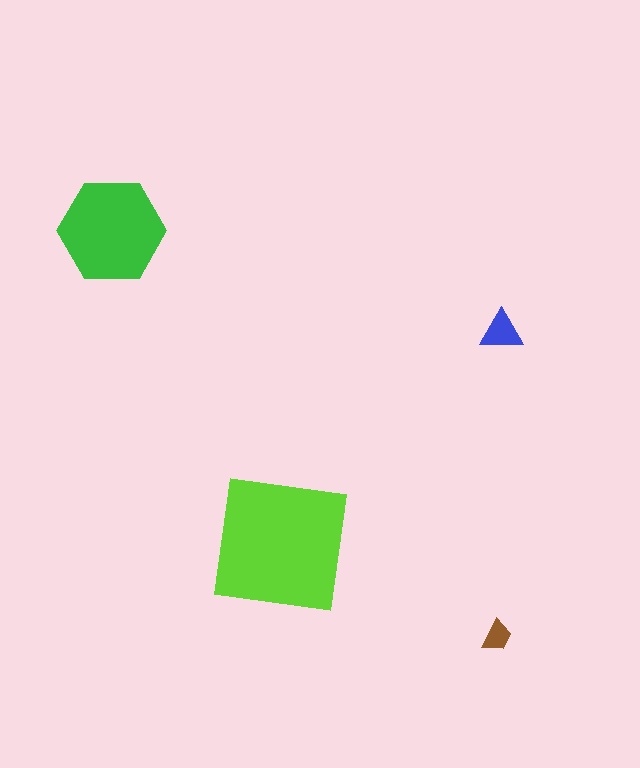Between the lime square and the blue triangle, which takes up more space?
The lime square.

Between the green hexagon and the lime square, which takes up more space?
The lime square.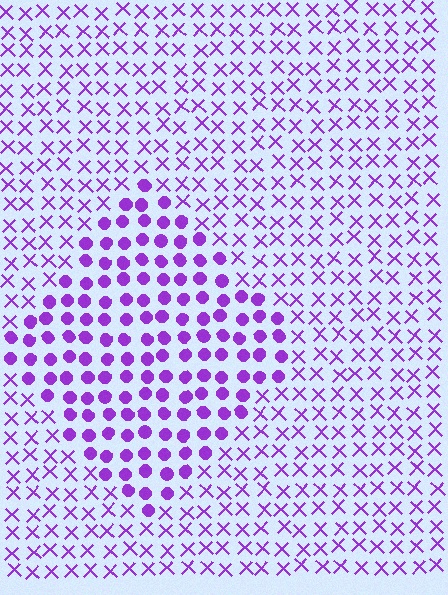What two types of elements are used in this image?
The image uses circles inside the diamond region and X marks outside it.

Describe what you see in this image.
The image is filled with small purple elements arranged in a uniform grid. A diamond-shaped region contains circles, while the surrounding area contains X marks. The boundary is defined purely by the change in element shape.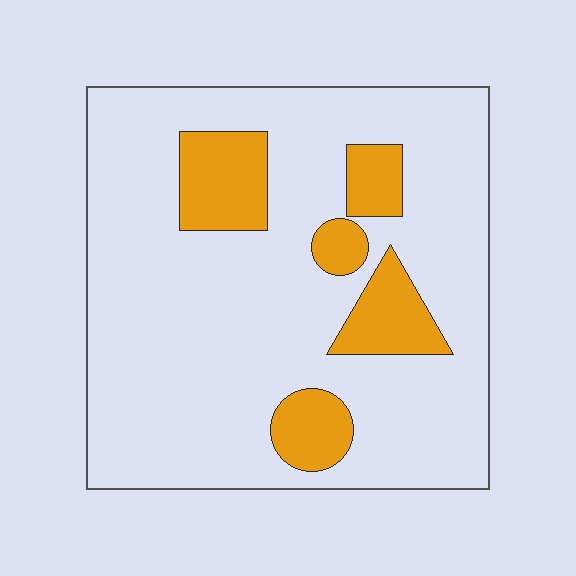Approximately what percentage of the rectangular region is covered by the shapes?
Approximately 15%.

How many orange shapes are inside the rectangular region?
5.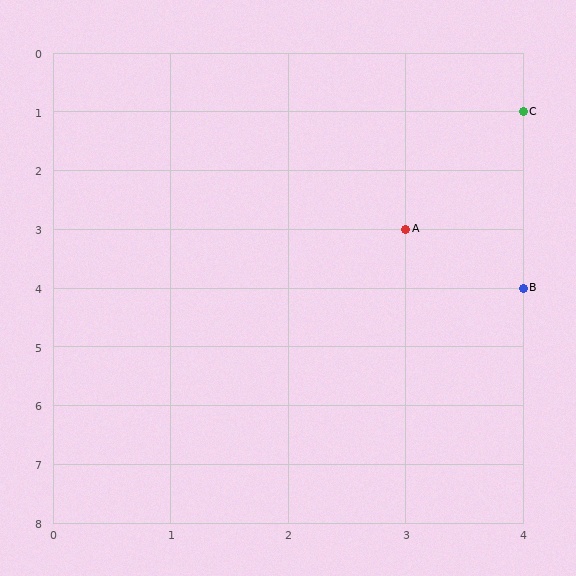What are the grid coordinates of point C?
Point C is at grid coordinates (4, 1).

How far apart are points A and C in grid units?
Points A and C are 1 column and 2 rows apart (about 2.2 grid units diagonally).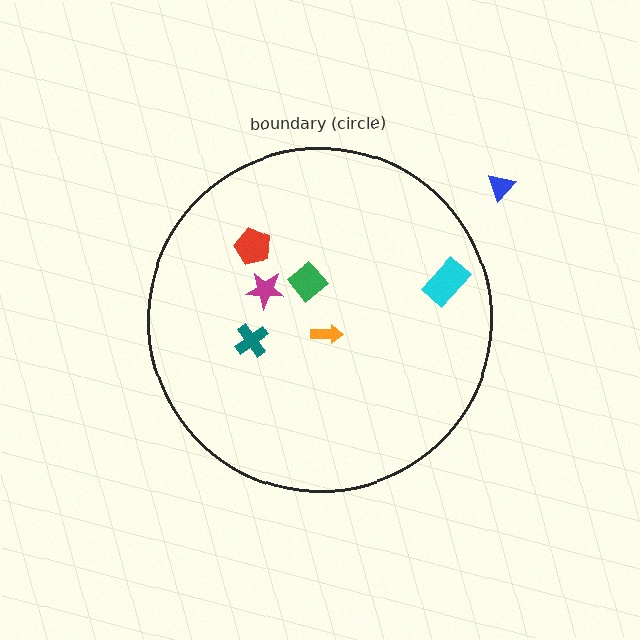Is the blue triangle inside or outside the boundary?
Outside.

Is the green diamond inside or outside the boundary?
Inside.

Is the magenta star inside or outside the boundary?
Inside.